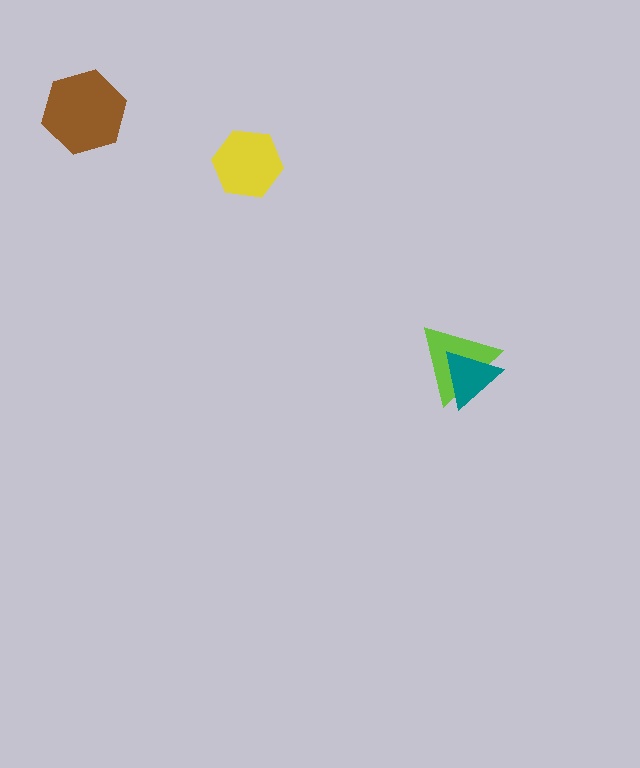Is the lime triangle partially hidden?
Yes, it is partially covered by another shape.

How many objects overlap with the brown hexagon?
0 objects overlap with the brown hexagon.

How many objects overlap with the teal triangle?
1 object overlaps with the teal triangle.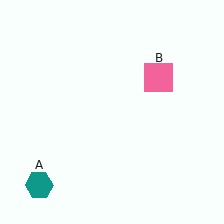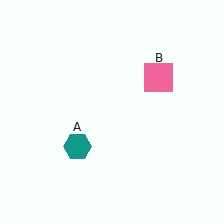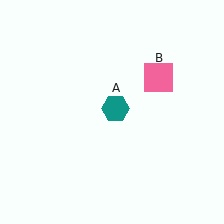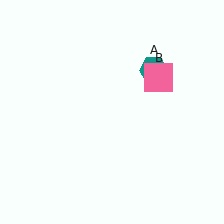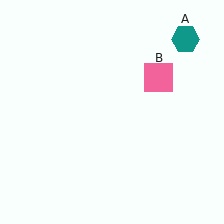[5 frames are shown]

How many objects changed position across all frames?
1 object changed position: teal hexagon (object A).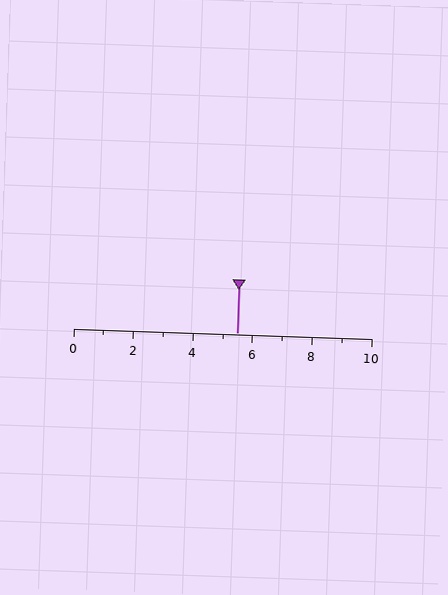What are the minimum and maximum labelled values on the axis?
The axis runs from 0 to 10.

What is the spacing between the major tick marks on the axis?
The major ticks are spaced 2 apart.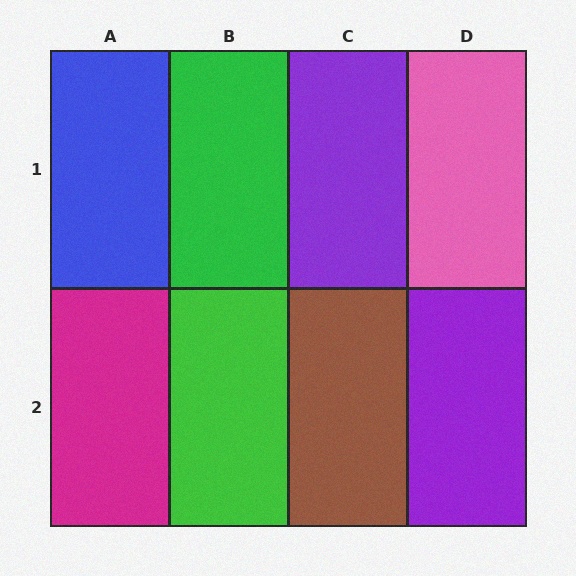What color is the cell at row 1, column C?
Purple.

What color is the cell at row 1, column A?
Blue.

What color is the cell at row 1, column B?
Green.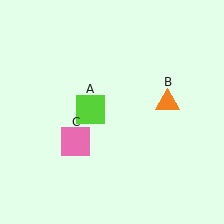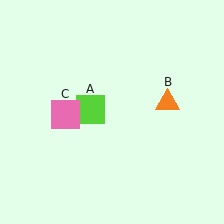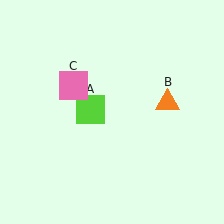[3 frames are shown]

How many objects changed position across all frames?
1 object changed position: pink square (object C).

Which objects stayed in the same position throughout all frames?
Lime square (object A) and orange triangle (object B) remained stationary.